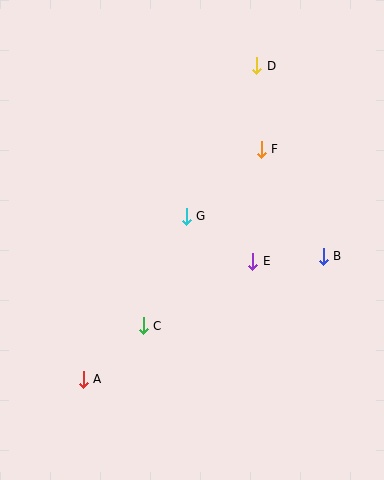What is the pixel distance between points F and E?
The distance between F and E is 112 pixels.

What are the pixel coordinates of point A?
Point A is at (83, 379).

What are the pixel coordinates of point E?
Point E is at (253, 261).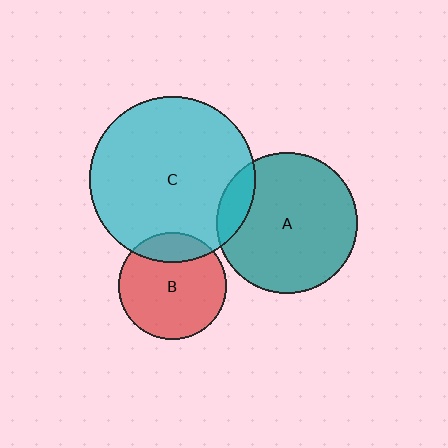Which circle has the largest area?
Circle C (cyan).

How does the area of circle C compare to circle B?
Approximately 2.4 times.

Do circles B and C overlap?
Yes.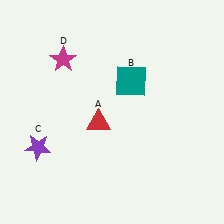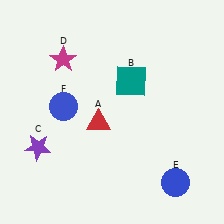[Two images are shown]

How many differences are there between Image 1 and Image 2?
There are 2 differences between the two images.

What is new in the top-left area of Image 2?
A blue circle (F) was added in the top-left area of Image 2.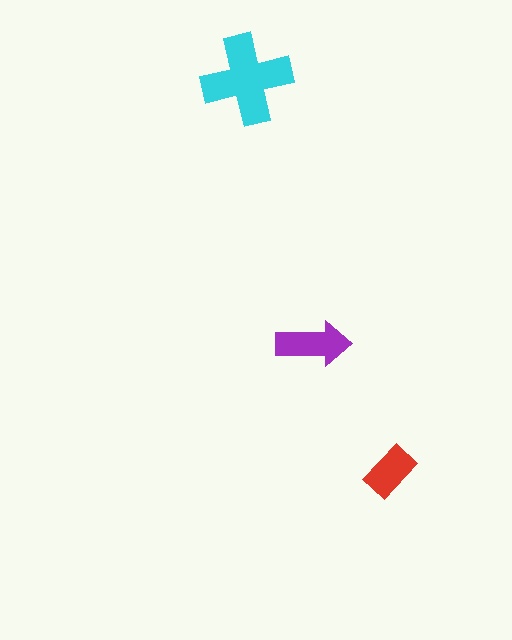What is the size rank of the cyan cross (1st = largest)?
1st.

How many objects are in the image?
There are 3 objects in the image.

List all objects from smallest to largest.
The red rectangle, the purple arrow, the cyan cross.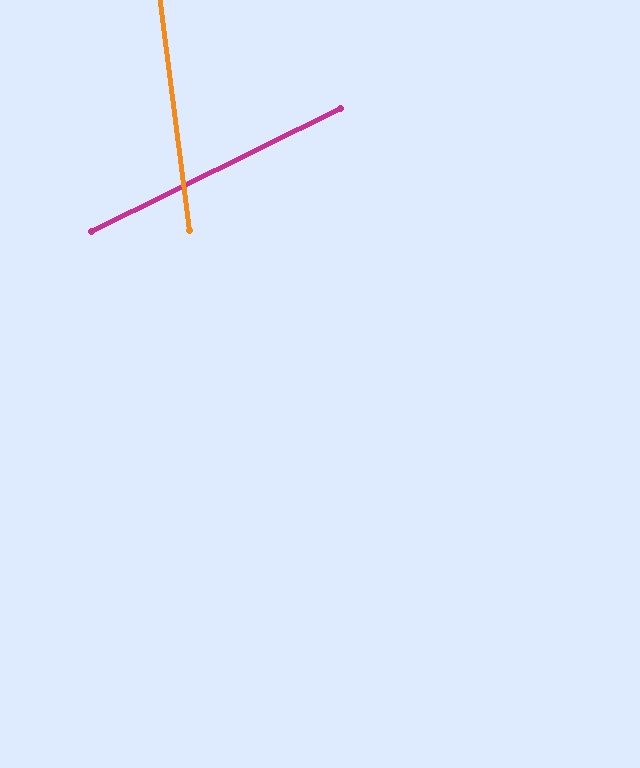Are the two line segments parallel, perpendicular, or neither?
Neither parallel nor perpendicular — they differ by about 71°.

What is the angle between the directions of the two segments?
Approximately 71 degrees.